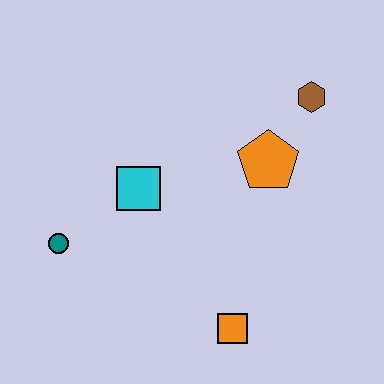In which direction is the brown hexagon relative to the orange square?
The brown hexagon is above the orange square.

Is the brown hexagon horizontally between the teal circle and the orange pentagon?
No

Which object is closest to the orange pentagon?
The brown hexagon is closest to the orange pentagon.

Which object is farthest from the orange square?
The brown hexagon is farthest from the orange square.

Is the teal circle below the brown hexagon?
Yes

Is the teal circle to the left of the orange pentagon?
Yes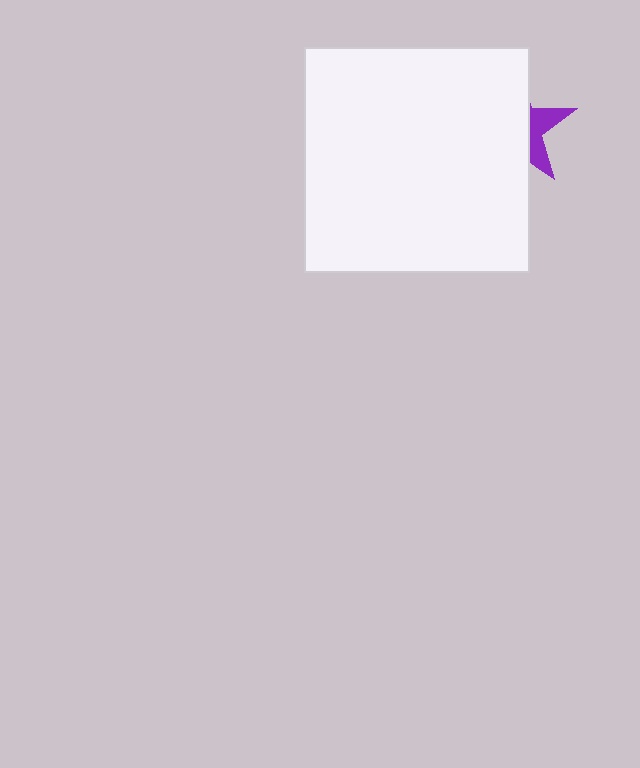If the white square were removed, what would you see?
You would see the complete purple star.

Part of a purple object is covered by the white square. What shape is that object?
It is a star.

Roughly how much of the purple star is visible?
A small part of it is visible (roughly 31%).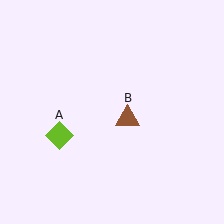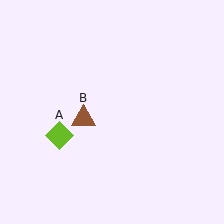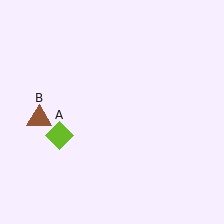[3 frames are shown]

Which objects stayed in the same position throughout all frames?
Lime diamond (object A) remained stationary.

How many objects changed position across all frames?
1 object changed position: brown triangle (object B).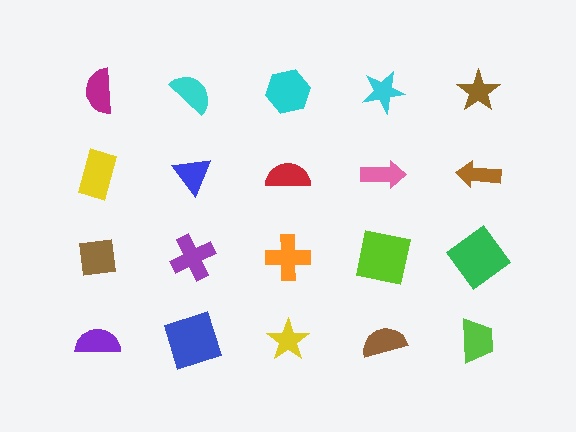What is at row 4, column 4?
A brown semicircle.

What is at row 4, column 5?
A lime trapezoid.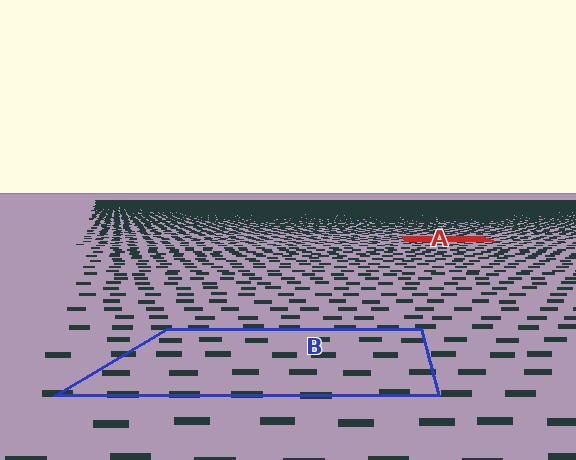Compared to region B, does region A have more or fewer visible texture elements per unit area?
Region A has more texture elements per unit area — they are packed more densely because it is farther away.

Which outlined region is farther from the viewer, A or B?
Region A is farther from the viewer — the texture elements inside it appear smaller and more densely packed.